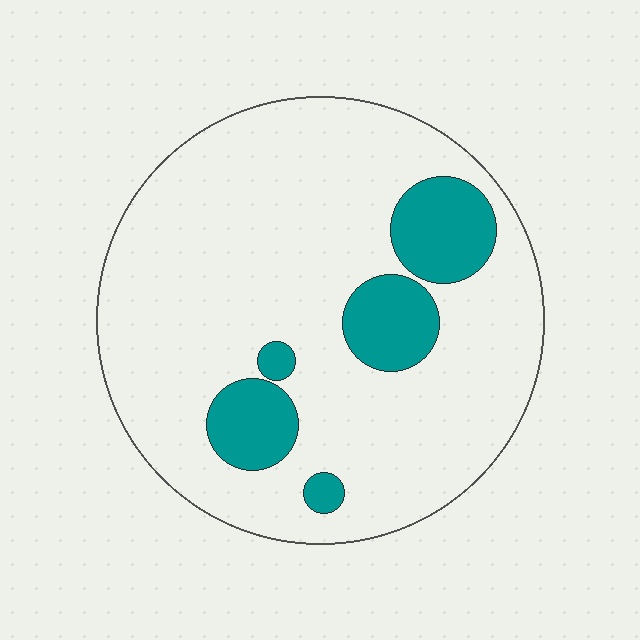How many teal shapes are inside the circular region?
5.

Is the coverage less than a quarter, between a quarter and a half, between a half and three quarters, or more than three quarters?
Less than a quarter.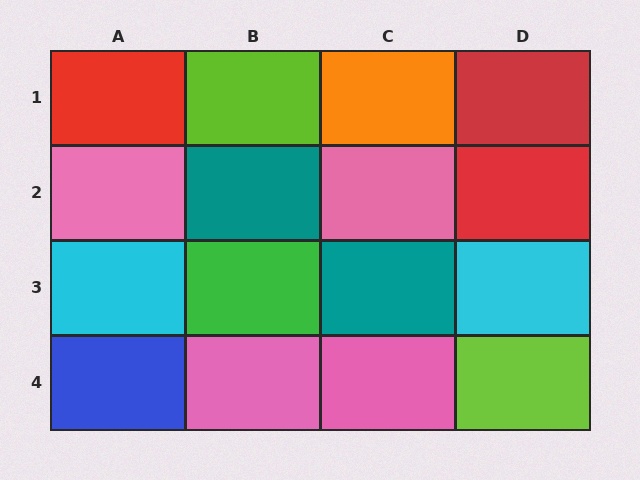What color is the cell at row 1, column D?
Red.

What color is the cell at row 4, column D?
Lime.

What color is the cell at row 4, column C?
Pink.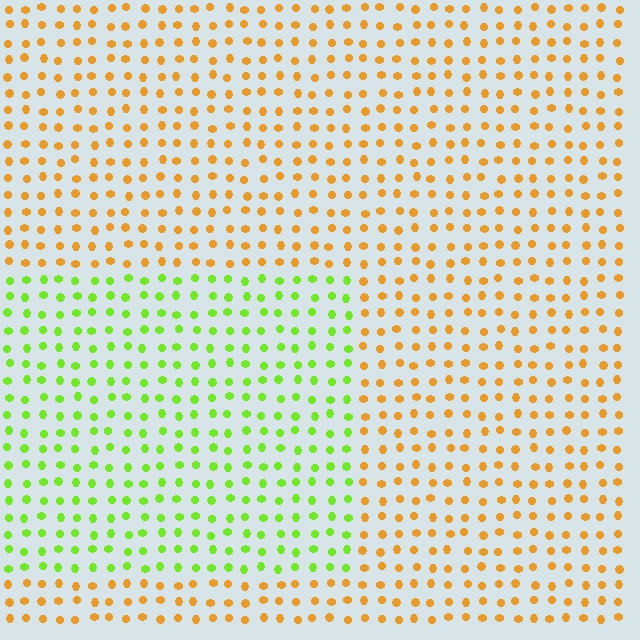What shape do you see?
I see a rectangle.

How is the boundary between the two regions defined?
The boundary is defined purely by a slight shift in hue (about 62 degrees). Spacing, size, and orientation are identical on both sides.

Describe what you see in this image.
The image is filled with small orange elements in a uniform arrangement. A rectangle-shaped region is visible where the elements are tinted to a slightly different hue, forming a subtle color boundary.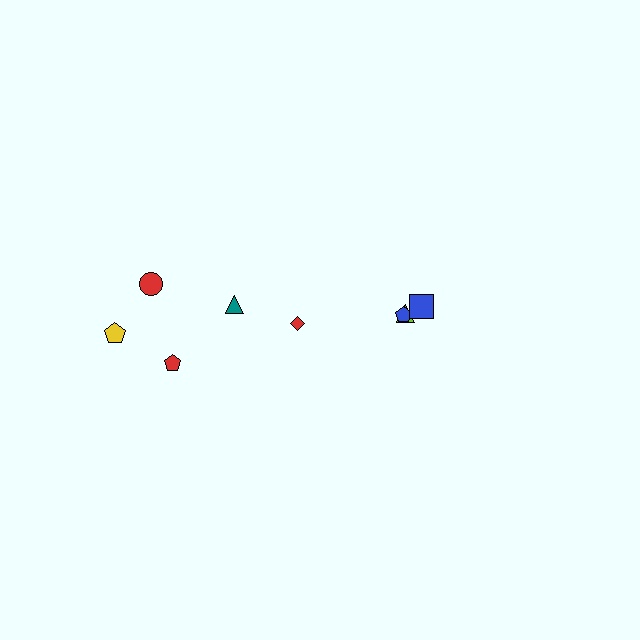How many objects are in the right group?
There are 3 objects.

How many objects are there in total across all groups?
There are 8 objects.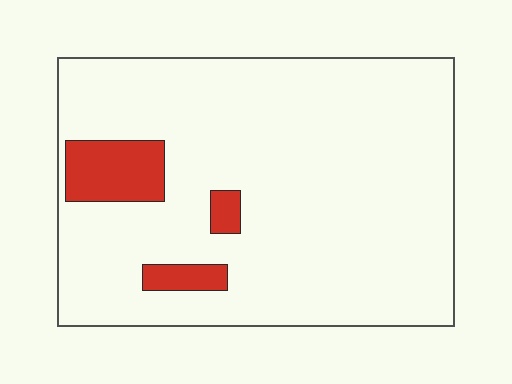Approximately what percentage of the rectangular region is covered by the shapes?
Approximately 10%.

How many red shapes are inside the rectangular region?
3.